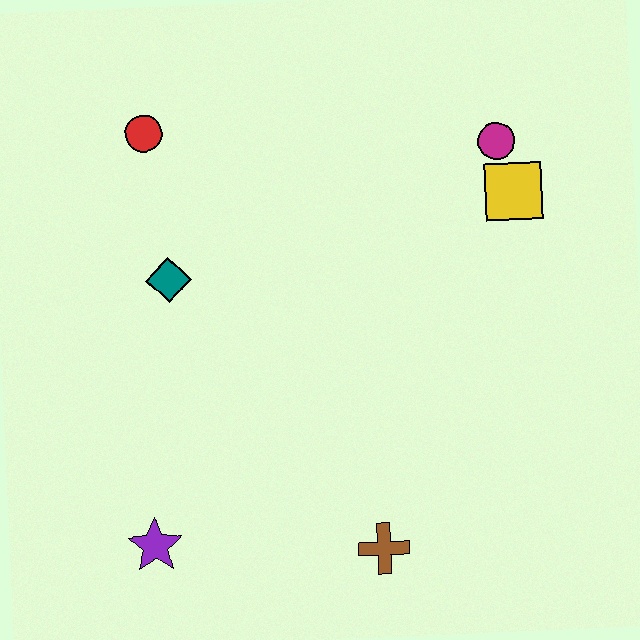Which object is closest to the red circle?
The teal diamond is closest to the red circle.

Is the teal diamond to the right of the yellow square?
No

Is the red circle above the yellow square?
Yes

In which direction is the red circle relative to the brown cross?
The red circle is above the brown cross.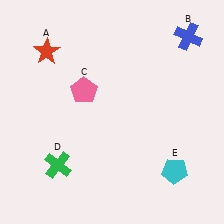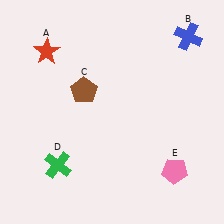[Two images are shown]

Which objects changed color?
C changed from pink to brown. E changed from cyan to pink.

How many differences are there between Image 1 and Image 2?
There are 2 differences between the two images.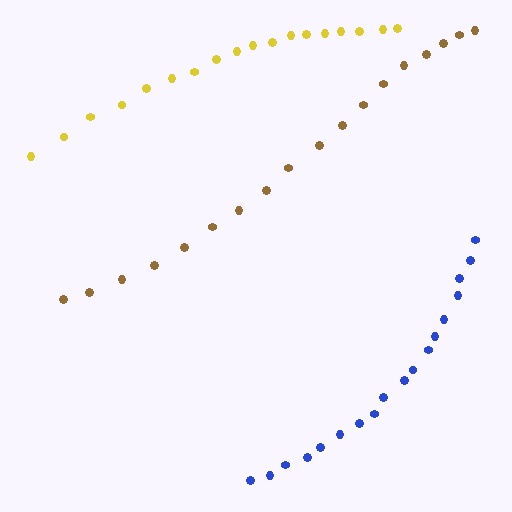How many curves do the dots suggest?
There are 3 distinct paths.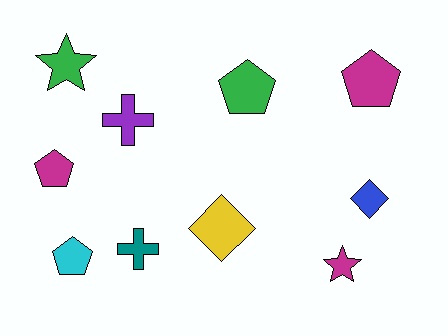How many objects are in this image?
There are 10 objects.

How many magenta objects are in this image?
There are 3 magenta objects.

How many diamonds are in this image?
There are 2 diamonds.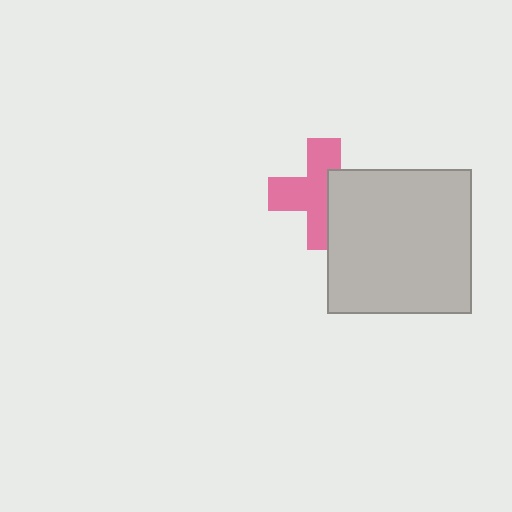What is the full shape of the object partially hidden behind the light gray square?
The partially hidden object is a pink cross.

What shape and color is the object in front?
The object in front is a light gray square.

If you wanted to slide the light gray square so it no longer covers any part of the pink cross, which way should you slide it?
Slide it right — that is the most direct way to separate the two shapes.